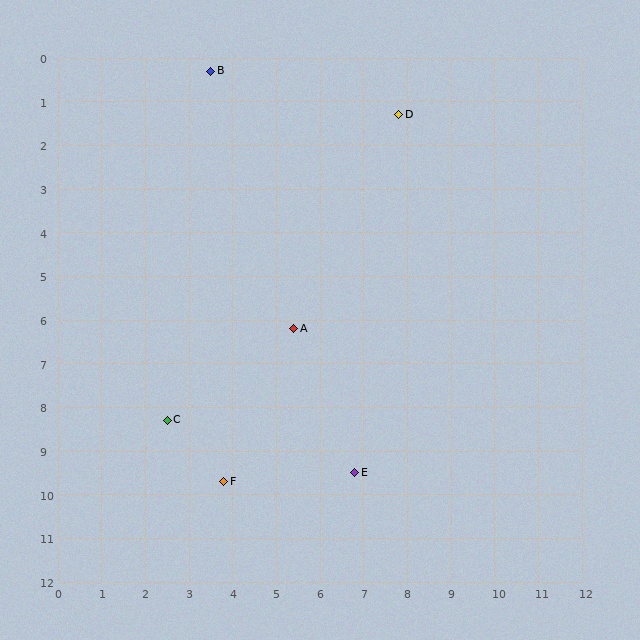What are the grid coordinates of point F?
Point F is at approximately (3.8, 9.7).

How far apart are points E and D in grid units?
Points E and D are about 8.3 grid units apart.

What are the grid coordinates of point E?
Point E is at approximately (6.8, 9.5).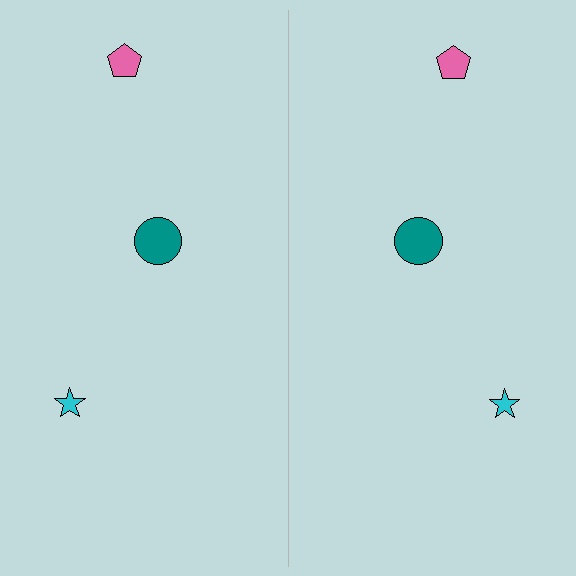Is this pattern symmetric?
Yes, this pattern has bilateral (reflection) symmetry.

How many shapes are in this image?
There are 6 shapes in this image.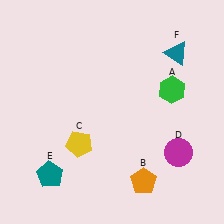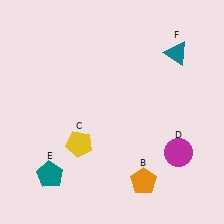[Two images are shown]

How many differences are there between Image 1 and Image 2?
There is 1 difference between the two images.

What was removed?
The green hexagon (A) was removed in Image 2.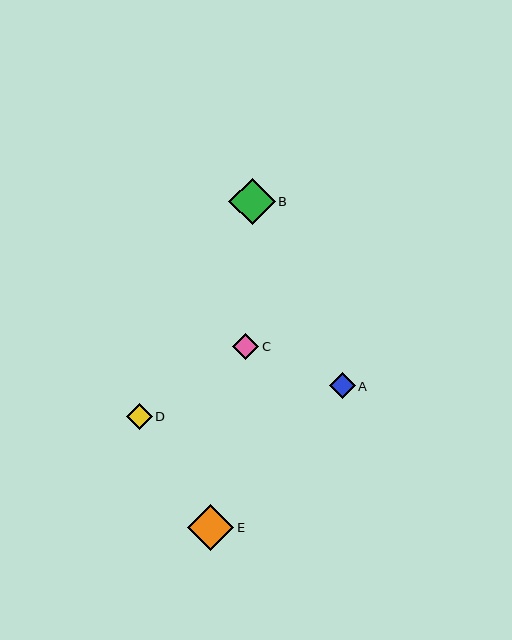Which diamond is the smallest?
Diamond D is the smallest with a size of approximately 26 pixels.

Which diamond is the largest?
Diamond B is the largest with a size of approximately 47 pixels.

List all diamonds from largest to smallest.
From largest to smallest: B, E, A, C, D.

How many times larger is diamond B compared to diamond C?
Diamond B is approximately 1.8 times the size of diamond C.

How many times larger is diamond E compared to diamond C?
Diamond E is approximately 1.7 times the size of diamond C.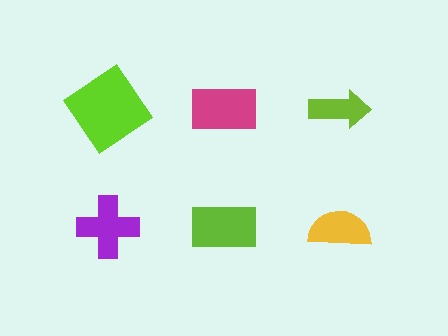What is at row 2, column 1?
A purple cross.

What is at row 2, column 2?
A lime rectangle.